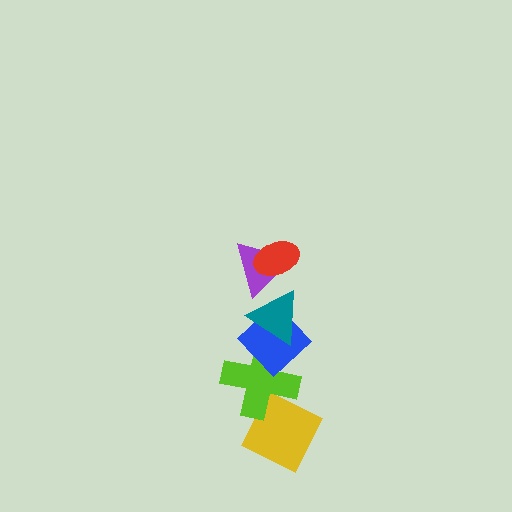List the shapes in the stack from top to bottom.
From top to bottom: the red ellipse, the purple triangle, the teal triangle, the blue diamond, the lime cross, the yellow diamond.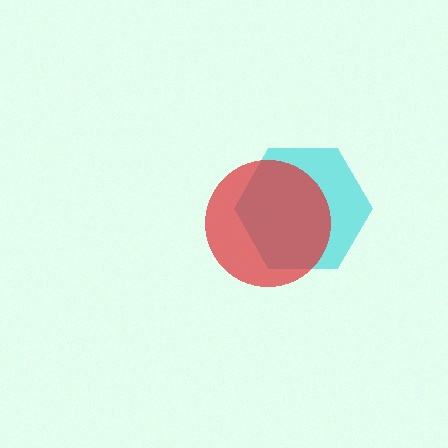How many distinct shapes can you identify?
There are 2 distinct shapes: a cyan hexagon, a red circle.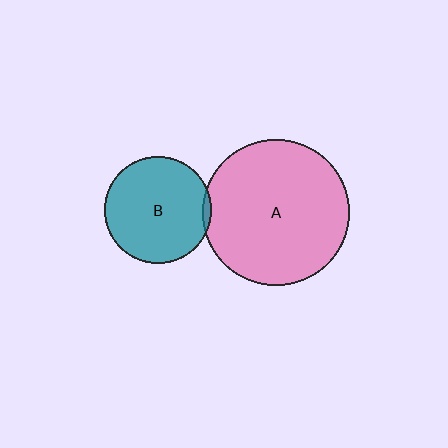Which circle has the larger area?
Circle A (pink).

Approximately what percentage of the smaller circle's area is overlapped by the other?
Approximately 5%.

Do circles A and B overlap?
Yes.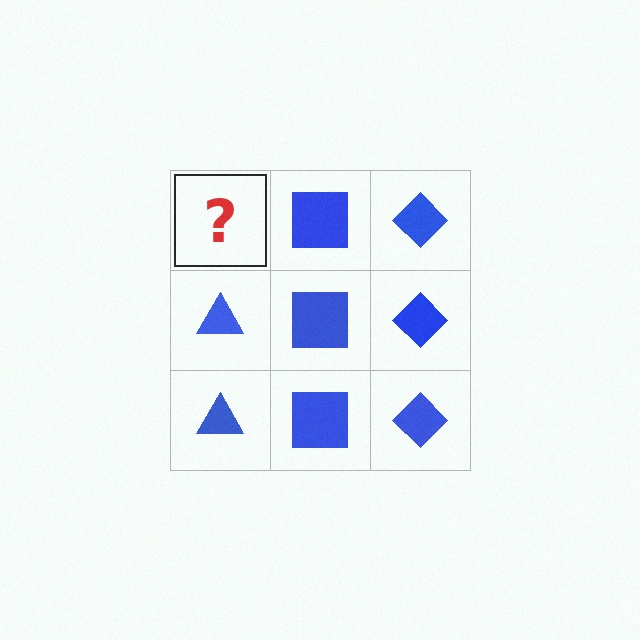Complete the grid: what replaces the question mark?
The question mark should be replaced with a blue triangle.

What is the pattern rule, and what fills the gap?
The rule is that each column has a consistent shape. The gap should be filled with a blue triangle.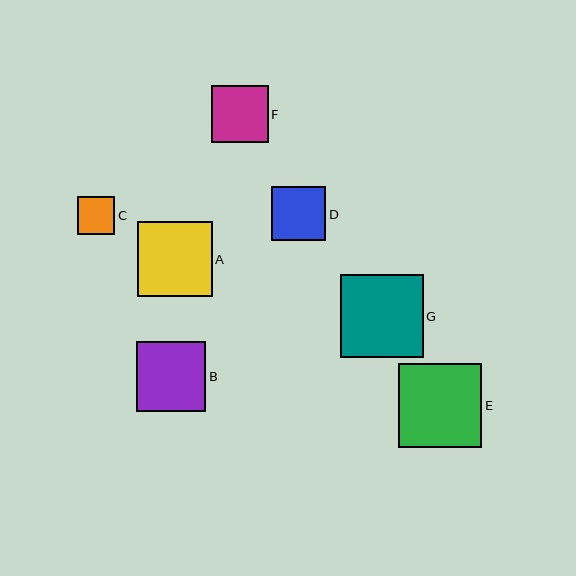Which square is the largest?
Square E is the largest with a size of approximately 83 pixels.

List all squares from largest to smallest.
From largest to smallest: E, G, A, B, F, D, C.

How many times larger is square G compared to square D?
Square G is approximately 1.5 times the size of square D.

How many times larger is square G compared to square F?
Square G is approximately 1.4 times the size of square F.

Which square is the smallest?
Square C is the smallest with a size of approximately 38 pixels.